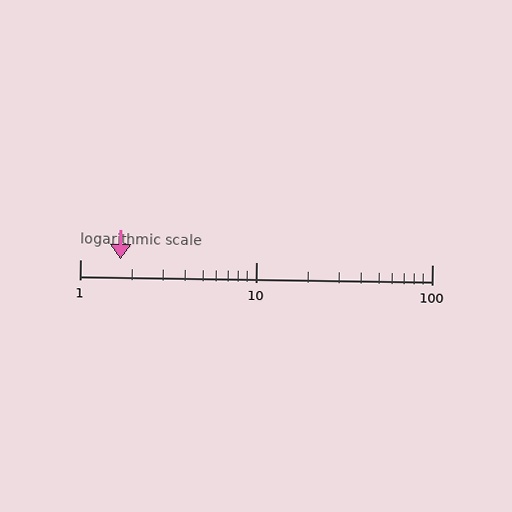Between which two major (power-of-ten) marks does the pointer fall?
The pointer is between 1 and 10.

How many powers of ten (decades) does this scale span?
The scale spans 2 decades, from 1 to 100.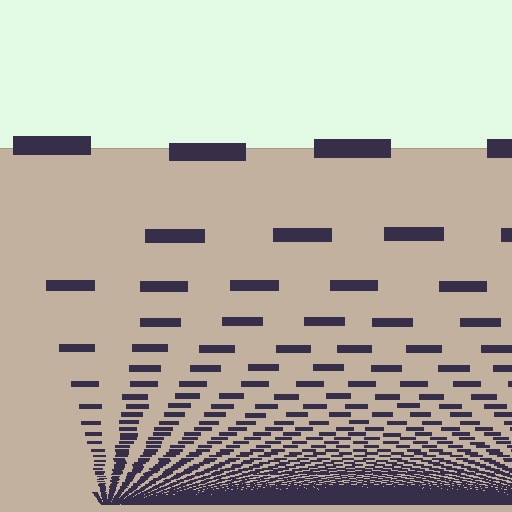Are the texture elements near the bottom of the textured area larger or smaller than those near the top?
Smaller. The gradient is inverted — elements near the bottom are smaller and denser.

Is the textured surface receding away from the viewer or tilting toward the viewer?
The surface appears to tilt toward the viewer. Texture elements get larger and sparser toward the top.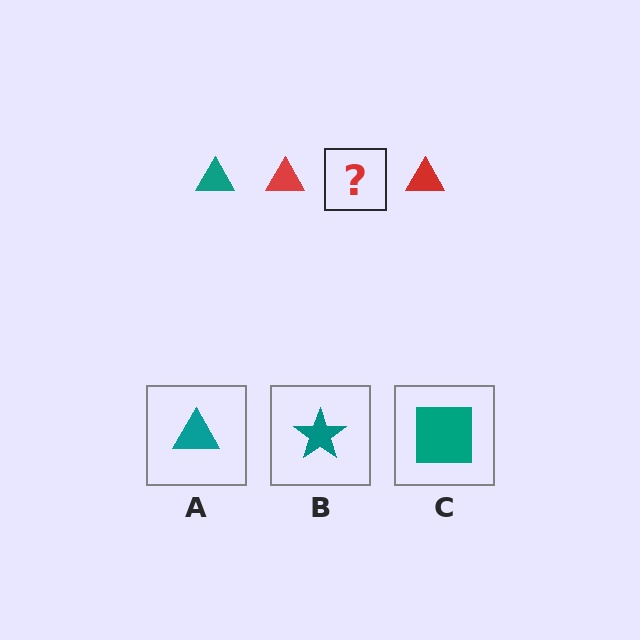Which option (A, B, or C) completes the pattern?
A.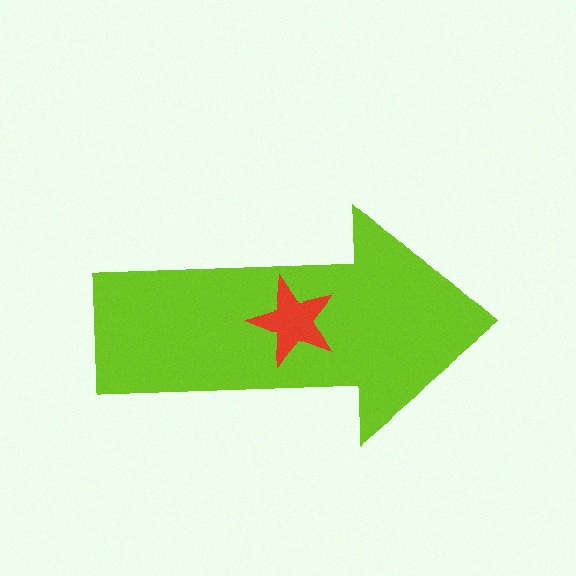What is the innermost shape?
The red star.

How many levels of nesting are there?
2.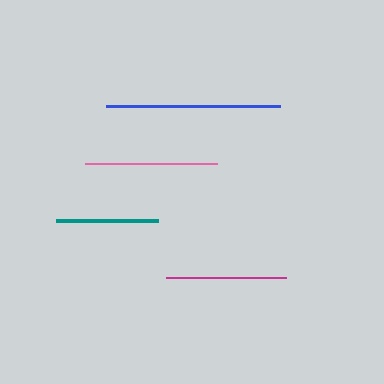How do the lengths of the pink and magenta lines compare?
The pink and magenta lines are approximately the same length.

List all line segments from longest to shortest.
From longest to shortest: blue, pink, magenta, teal.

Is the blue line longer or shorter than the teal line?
The blue line is longer than the teal line.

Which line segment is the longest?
The blue line is the longest at approximately 173 pixels.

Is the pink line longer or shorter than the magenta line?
The pink line is longer than the magenta line.